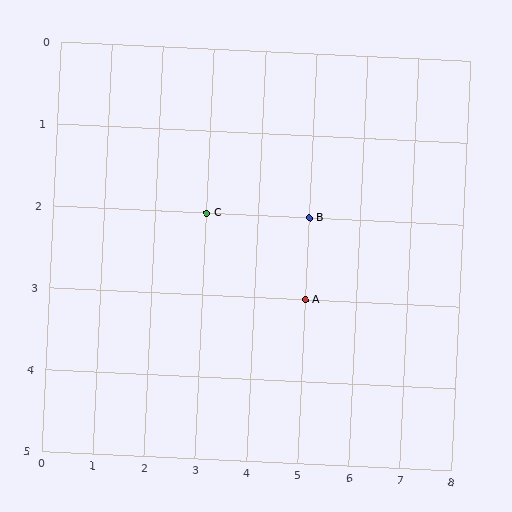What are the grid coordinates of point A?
Point A is at grid coordinates (5, 3).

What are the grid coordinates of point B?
Point B is at grid coordinates (5, 2).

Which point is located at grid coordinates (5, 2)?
Point B is at (5, 2).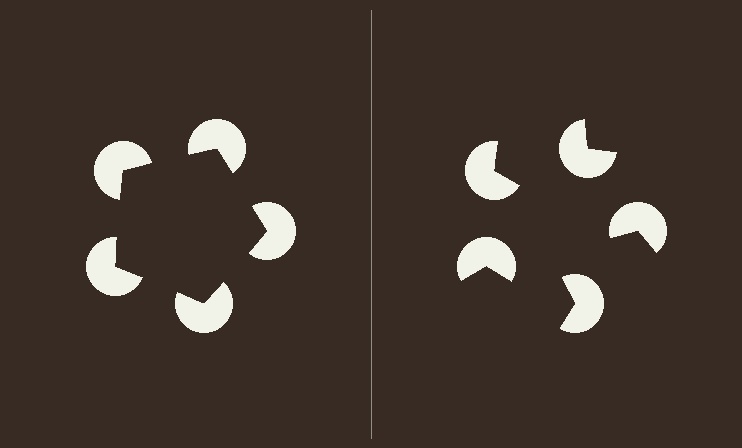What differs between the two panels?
The pac-man discs are positioned identically on both sides; only the wedge orientations differ. On the left they align to a pentagon; on the right they are misaligned.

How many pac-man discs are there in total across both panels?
10 — 5 on each side.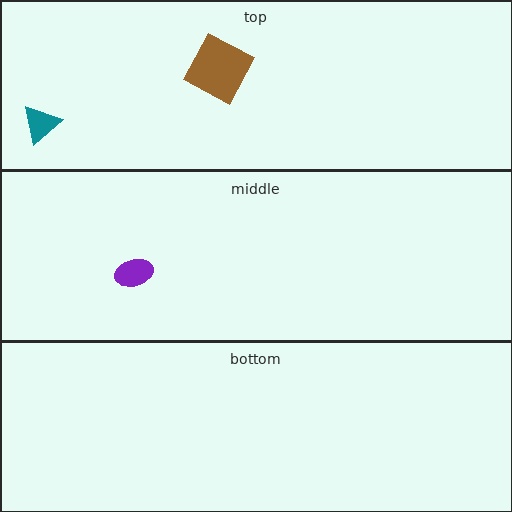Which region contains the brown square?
The top region.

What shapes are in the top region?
The teal triangle, the brown square.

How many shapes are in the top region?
2.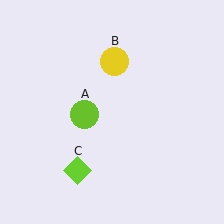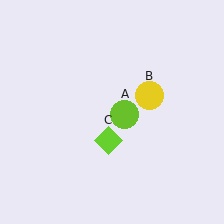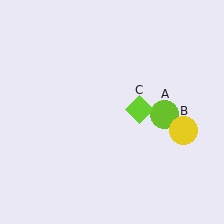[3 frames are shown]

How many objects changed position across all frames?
3 objects changed position: lime circle (object A), yellow circle (object B), lime diamond (object C).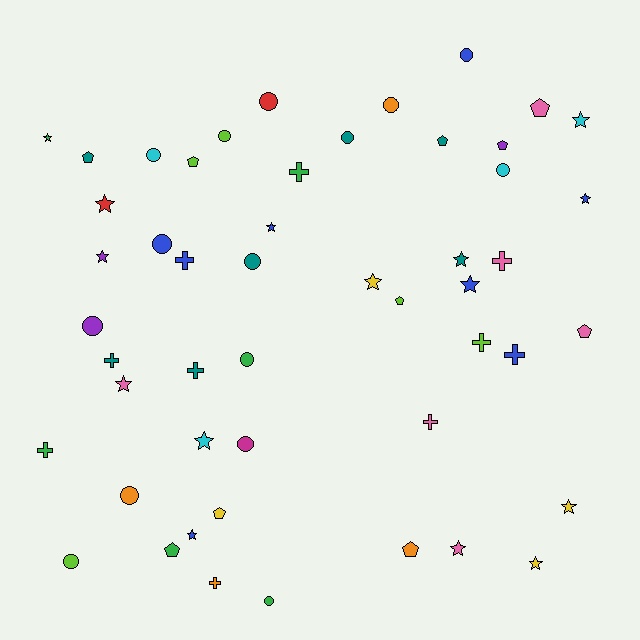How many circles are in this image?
There are 15 circles.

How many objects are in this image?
There are 50 objects.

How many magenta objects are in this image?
There is 1 magenta object.